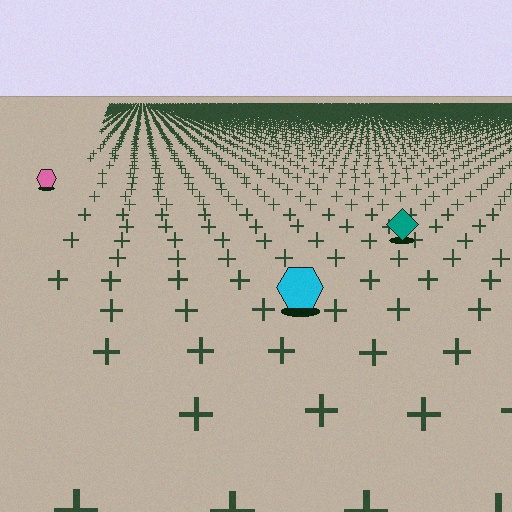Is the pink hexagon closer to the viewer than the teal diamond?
No. The teal diamond is closer — you can tell from the texture gradient: the ground texture is coarser near it.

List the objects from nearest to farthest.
From nearest to farthest: the cyan hexagon, the teal diamond, the pink hexagon.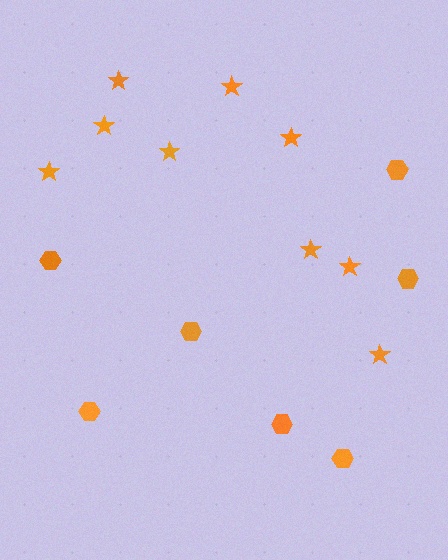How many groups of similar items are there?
There are 2 groups: one group of stars (9) and one group of hexagons (7).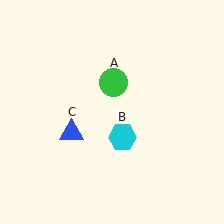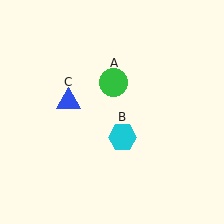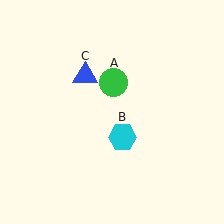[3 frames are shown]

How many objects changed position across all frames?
1 object changed position: blue triangle (object C).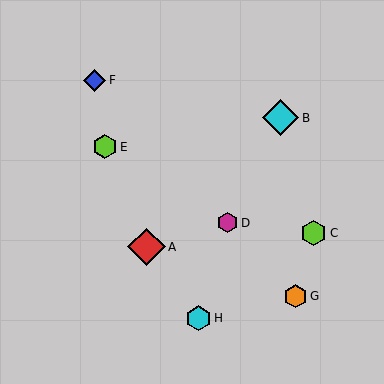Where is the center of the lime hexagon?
The center of the lime hexagon is at (314, 233).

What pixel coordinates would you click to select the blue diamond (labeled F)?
Click at (95, 80) to select the blue diamond F.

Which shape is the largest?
The red diamond (labeled A) is the largest.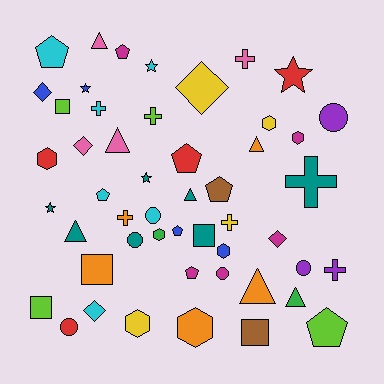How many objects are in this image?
There are 50 objects.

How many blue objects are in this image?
There are 4 blue objects.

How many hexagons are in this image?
There are 7 hexagons.